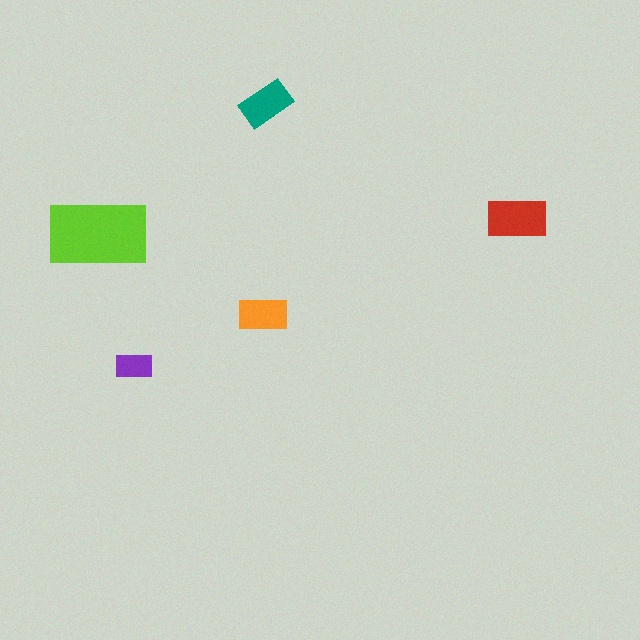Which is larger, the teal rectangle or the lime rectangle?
The lime one.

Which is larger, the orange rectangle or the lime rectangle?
The lime one.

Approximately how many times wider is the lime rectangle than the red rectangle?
About 1.5 times wider.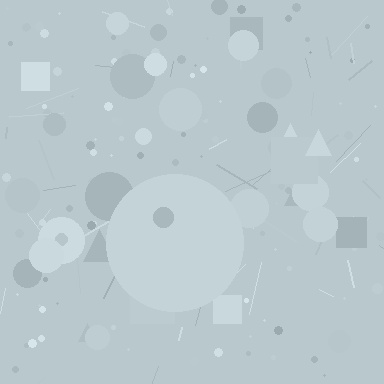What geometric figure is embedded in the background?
A circle is embedded in the background.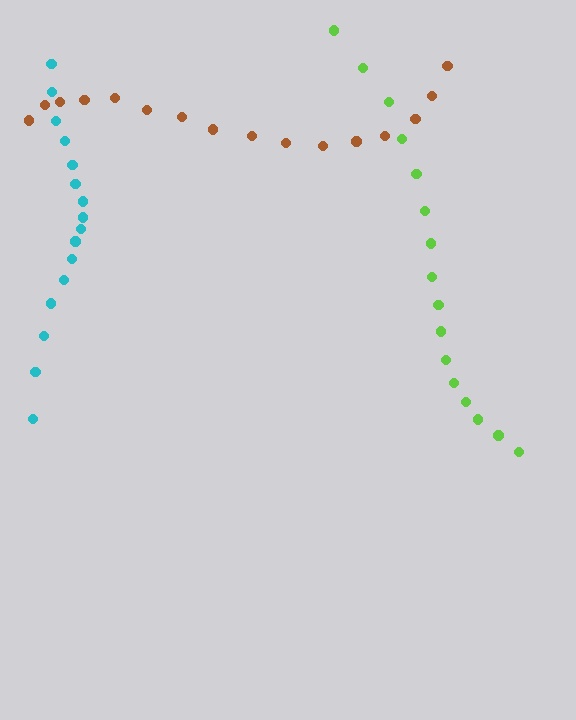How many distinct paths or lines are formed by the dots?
There are 3 distinct paths.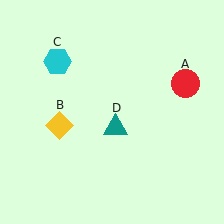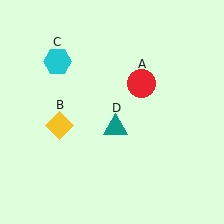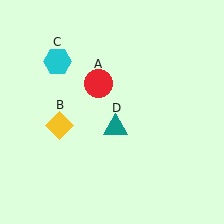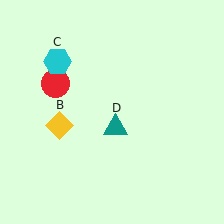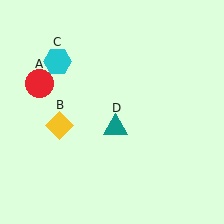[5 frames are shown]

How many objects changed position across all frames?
1 object changed position: red circle (object A).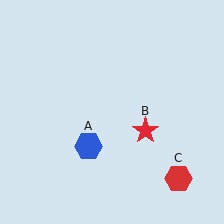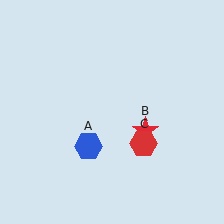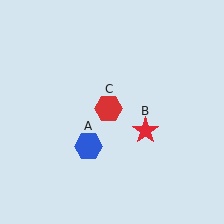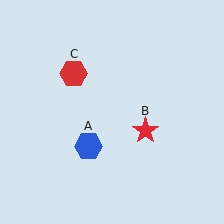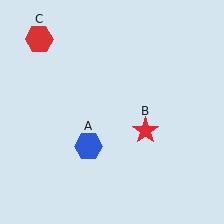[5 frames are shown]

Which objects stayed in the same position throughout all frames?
Blue hexagon (object A) and red star (object B) remained stationary.